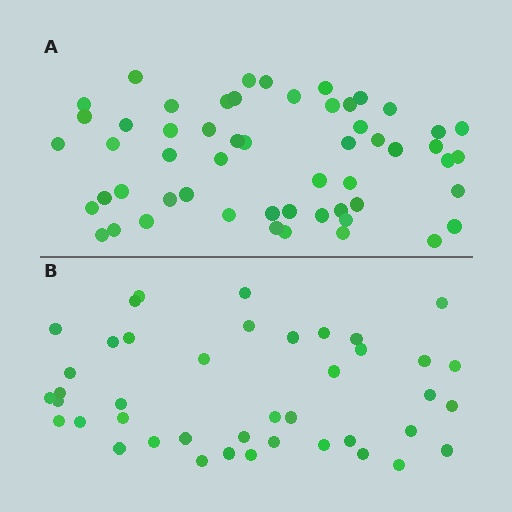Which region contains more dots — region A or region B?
Region A (the top region) has more dots.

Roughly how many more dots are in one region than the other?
Region A has approximately 15 more dots than region B.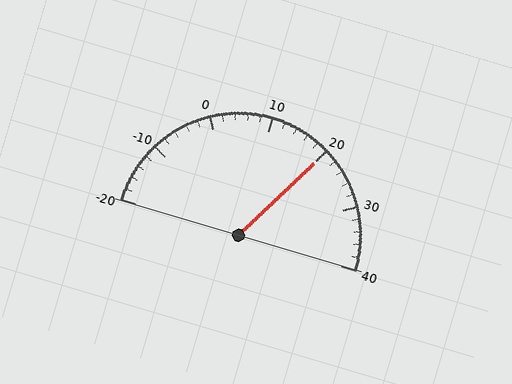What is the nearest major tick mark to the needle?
The nearest major tick mark is 20.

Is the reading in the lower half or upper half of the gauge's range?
The reading is in the upper half of the range (-20 to 40).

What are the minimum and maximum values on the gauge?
The gauge ranges from -20 to 40.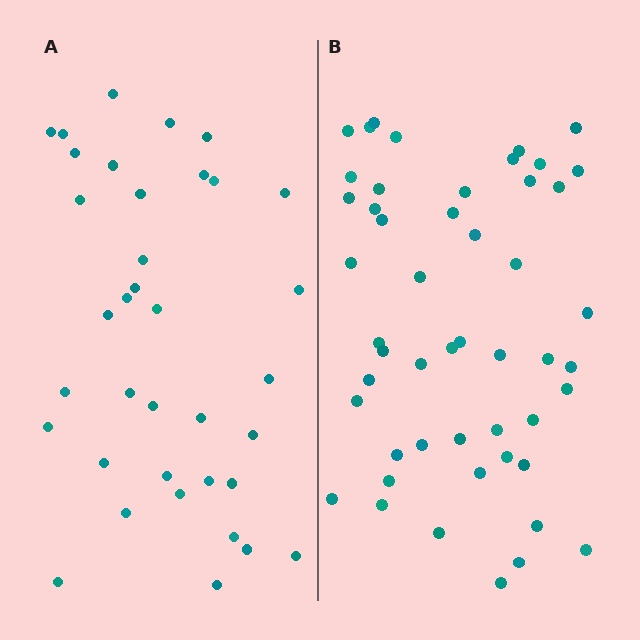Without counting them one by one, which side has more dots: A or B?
Region B (the right region) has more dots.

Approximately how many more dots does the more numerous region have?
Region B has approximately 15 more dots than region A.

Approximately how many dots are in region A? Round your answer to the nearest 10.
About 40 dots. (The exact count is 36, which rounds to 40.)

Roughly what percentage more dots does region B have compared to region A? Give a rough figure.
About 40% more.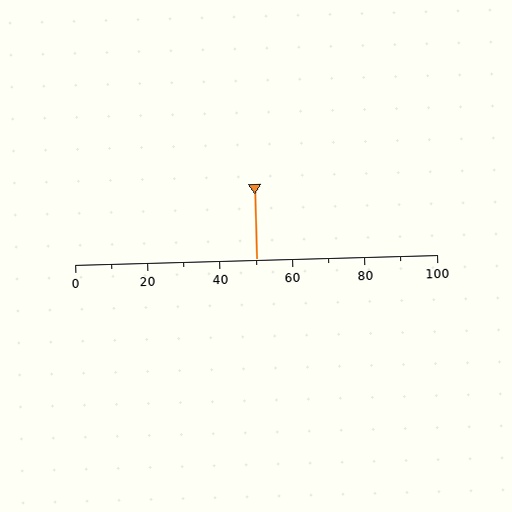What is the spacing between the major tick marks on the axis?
The major ticks are spaced 20 apart.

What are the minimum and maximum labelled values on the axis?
The axis runs from 0 to 100.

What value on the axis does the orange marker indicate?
The marker indicates approximately 50.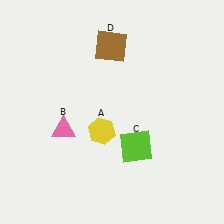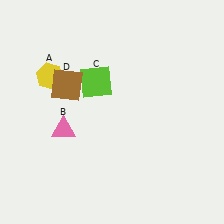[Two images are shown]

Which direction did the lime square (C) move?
The lime square (C) moved up.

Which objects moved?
The objects that moved are: the yellow hexagon (A), the lime square (C), the brown square (D).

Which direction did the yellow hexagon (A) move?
The yellow hexagon (A) moved up.